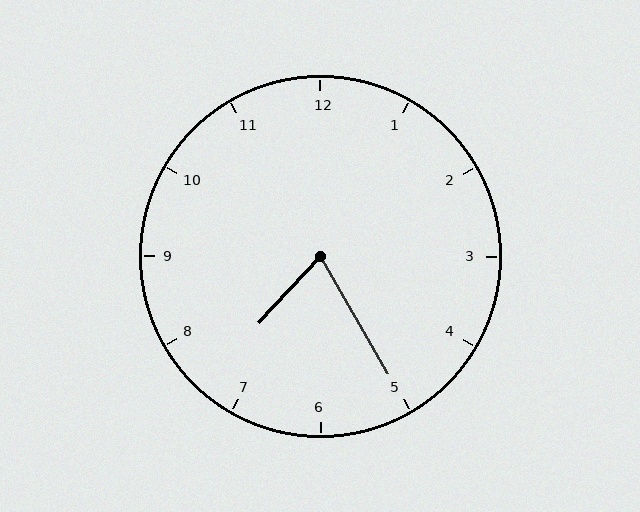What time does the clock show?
7:25.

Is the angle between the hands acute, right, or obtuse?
It is acute.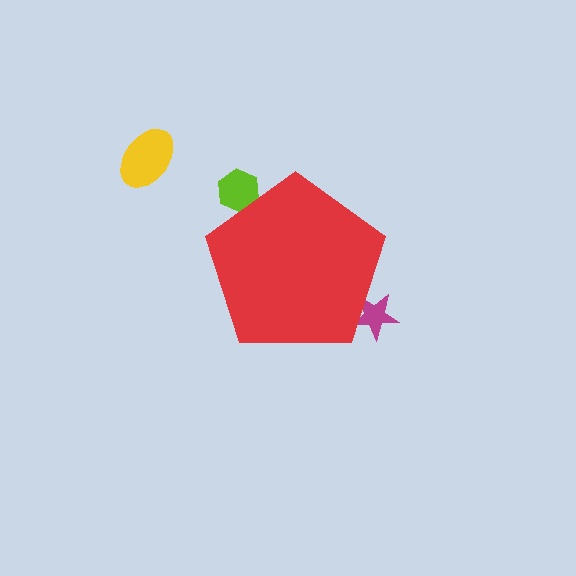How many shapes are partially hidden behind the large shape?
2 shapes are partially hidden.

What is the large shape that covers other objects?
A red pentagon.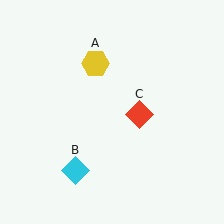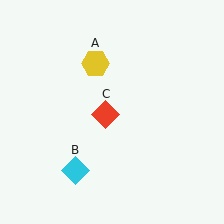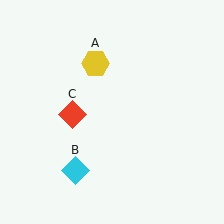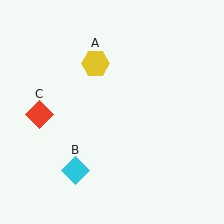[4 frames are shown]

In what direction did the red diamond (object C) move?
The red diamond (object C) moved left.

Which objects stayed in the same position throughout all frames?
Yellow hexagon (object A) and cyan diamond (object B) remained stationary.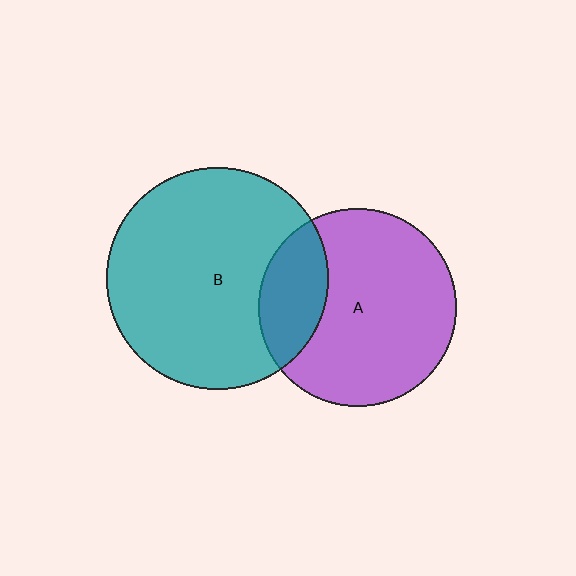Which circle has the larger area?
Circle B (teal).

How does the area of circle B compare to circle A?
Approximately 1.3 times.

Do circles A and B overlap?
Yes.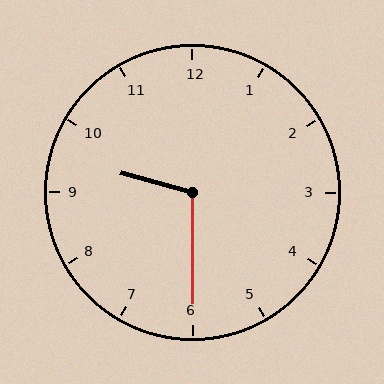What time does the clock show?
9:30.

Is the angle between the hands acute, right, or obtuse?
It is obtuse.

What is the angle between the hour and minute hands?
Approximately 105 degrees.